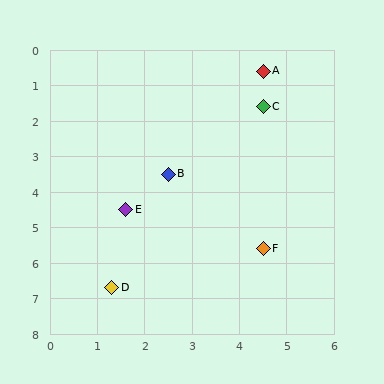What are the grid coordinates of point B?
Point B is at approximately (2.5, 3.5).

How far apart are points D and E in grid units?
Points D and E are about 2.2 grid units apart.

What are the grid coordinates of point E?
Point E is at approximately (1.6, 4.5).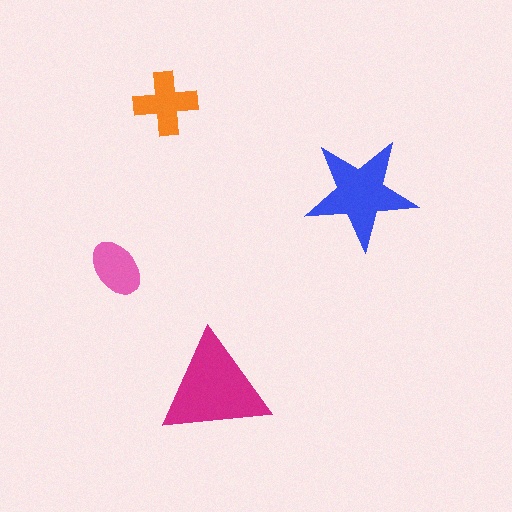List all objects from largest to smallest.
The magenta triangle, the blue star, the orange cross, the pink ellipse.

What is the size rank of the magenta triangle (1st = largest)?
1st.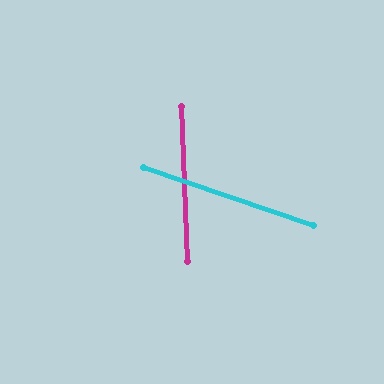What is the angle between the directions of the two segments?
Approximately 69 degrees.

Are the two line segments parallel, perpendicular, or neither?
Neither parallel nor perpendicular — they differ by about 69°.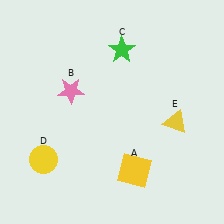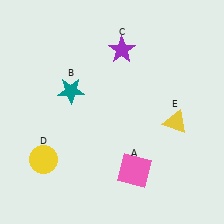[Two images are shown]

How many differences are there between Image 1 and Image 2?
There are 3 differences between the two images.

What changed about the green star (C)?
In Image 1, C is green. In Image 2, it changed to purple.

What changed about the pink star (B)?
In Image 1, B is pink. In Image 2, it changed to teal.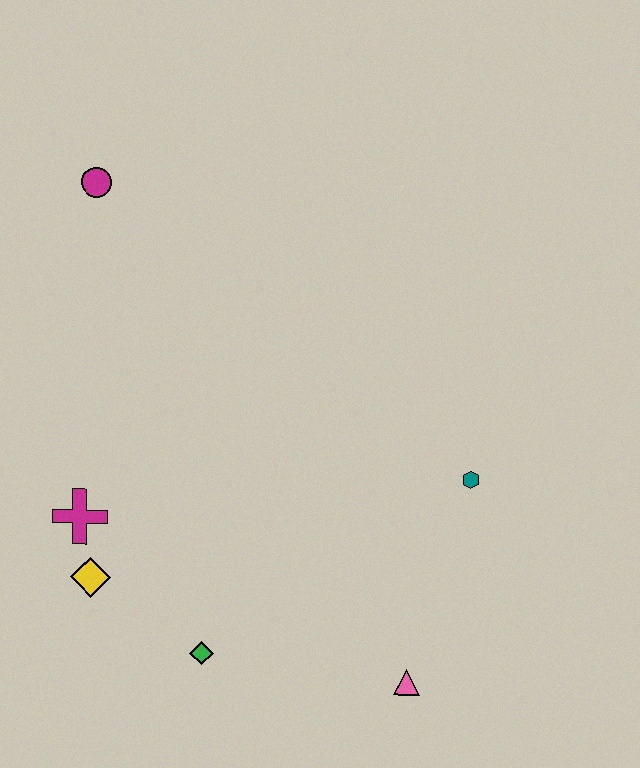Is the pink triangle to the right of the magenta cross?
Yes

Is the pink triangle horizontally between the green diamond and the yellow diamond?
No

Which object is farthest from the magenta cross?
The teal hexagon is farthest from the magenta cross.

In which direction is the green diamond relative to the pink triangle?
The green diamond is to the left of the pink triangle.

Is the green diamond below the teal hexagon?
Yes